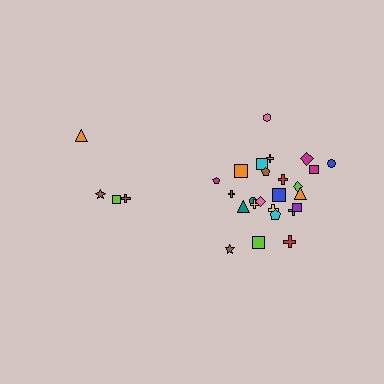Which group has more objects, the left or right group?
The right group.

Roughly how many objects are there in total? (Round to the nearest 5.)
Roughly 30 objects in total.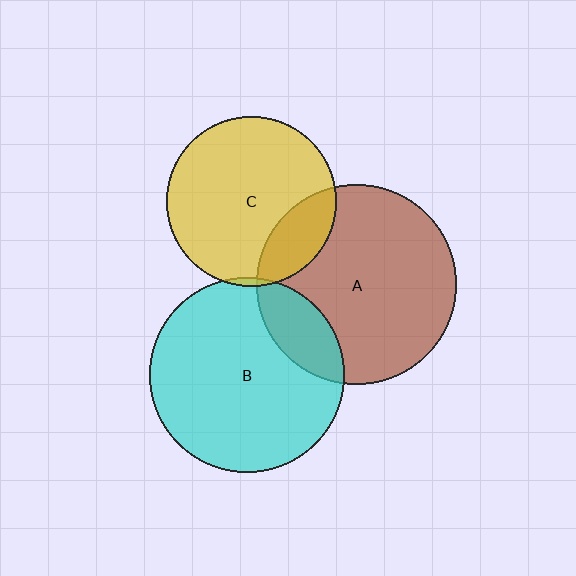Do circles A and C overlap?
Yes.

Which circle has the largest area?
Circle A (brown).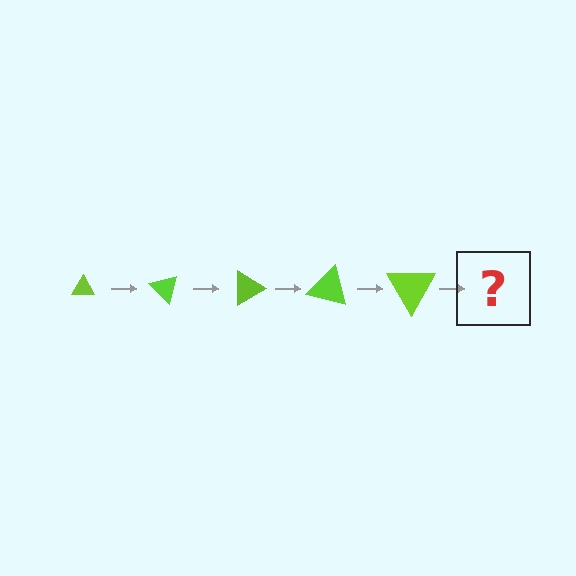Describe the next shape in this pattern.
It should be a triangle, larger than the previous one and rotated 225 degrees from the start.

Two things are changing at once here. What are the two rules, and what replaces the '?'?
The two rules are that the triangle grows larger each step and it rotates 45 degrees each step. The '?' should be a triangle, larger than the previous one and rotated 225 degrees from the start.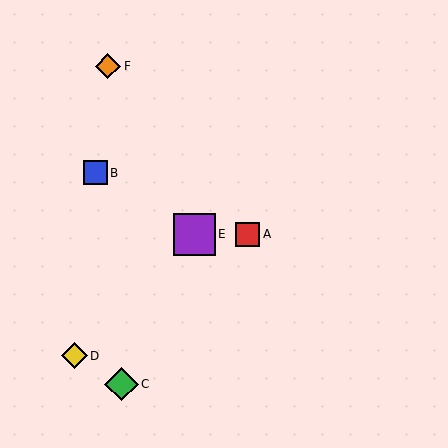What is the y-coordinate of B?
Object B is at y≈173.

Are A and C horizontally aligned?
No, A is at y≈234 and C is at y≈384.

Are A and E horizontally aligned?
Yes, both are at y≈234.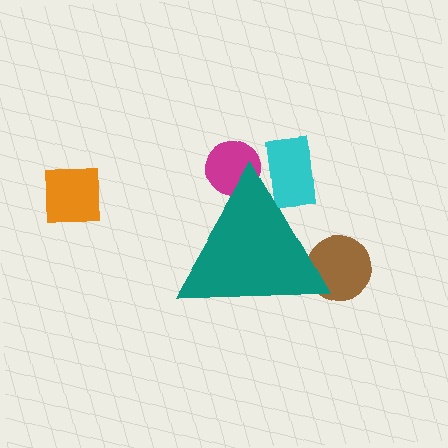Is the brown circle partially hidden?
Yes, the brown circle is partially hidden behind the teal triangle.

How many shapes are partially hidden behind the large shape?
3 shapes are partially hidden.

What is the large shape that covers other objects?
A teal triangle.